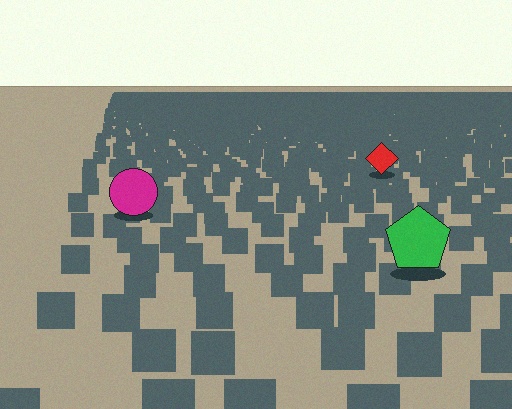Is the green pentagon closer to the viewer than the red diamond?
Yes. The green pentagon is closer — you can tell from the texture gradient: the ground texture is coarser near it.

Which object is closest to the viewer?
The green pentagon is closest. The texture marks near it are larger and more spread out.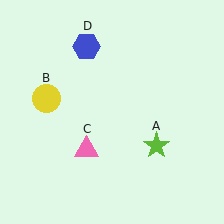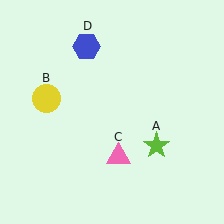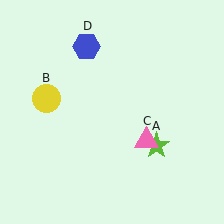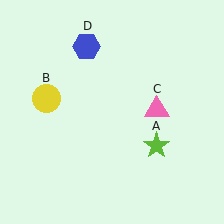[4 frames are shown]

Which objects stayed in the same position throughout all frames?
Lime star (object A) and yellow circle (object B) and blue hexagon (object D) remained stationary.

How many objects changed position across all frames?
1 object changed position: pink triangle (object C).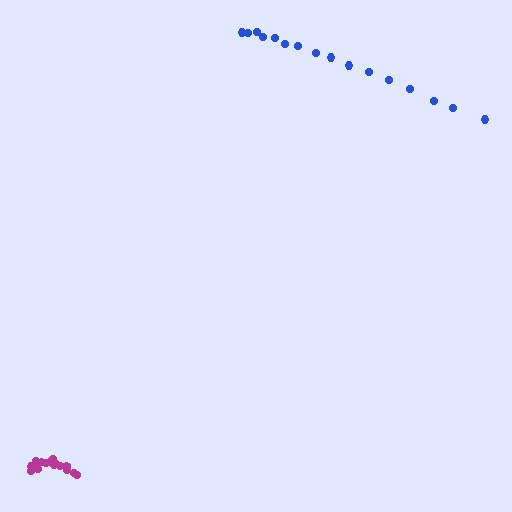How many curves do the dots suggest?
There are 2 distinct paths.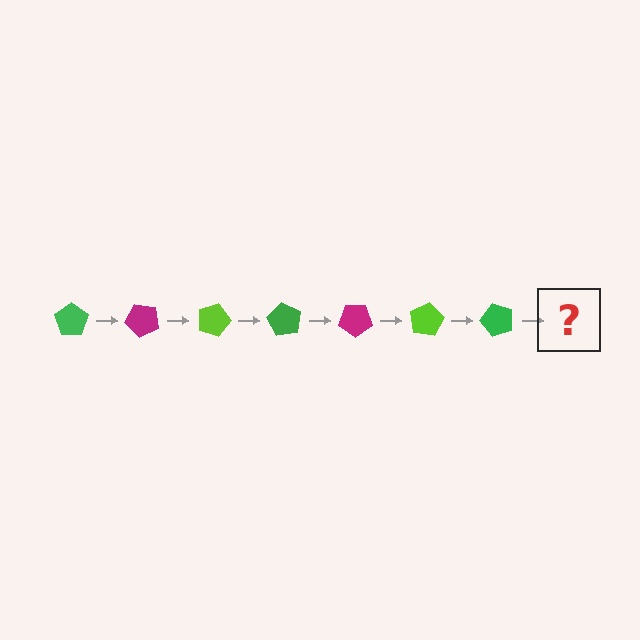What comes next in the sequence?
The next element should be a magenta pentagon, rotated 315 degrees from the start.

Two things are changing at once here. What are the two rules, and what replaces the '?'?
The two rules are that it rotates 45 degrees each step and the color cycles through green, magenta, and lime. The '?' should be a magenta pentagon, rotated 315 degrees from the start.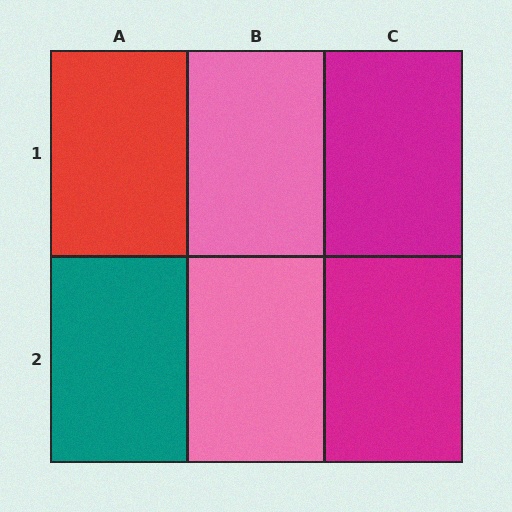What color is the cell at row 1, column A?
Red.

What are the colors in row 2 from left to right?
Teal, pink, magenta.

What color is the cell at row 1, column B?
Pink.